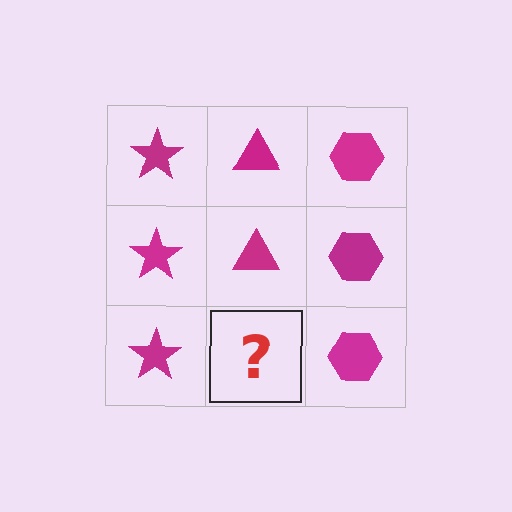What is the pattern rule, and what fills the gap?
The rule is that each column has a consistent shape. The gap should be filled with a magenta triangle.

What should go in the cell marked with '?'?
The missing cell should contain a magenta triangle.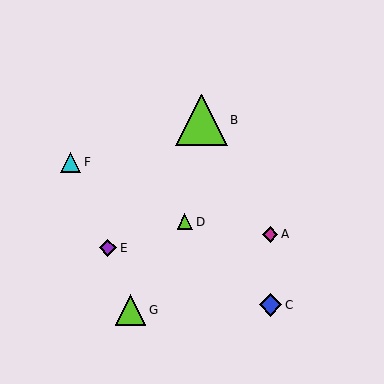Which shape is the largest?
The lime triangle (labeled B) is the largest.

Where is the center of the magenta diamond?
The center of the magenta diamond is at (270, 234).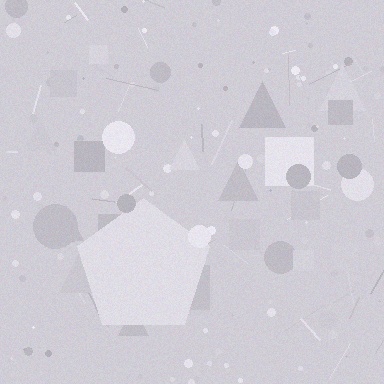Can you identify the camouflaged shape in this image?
The camouflaged shape is a pentagon.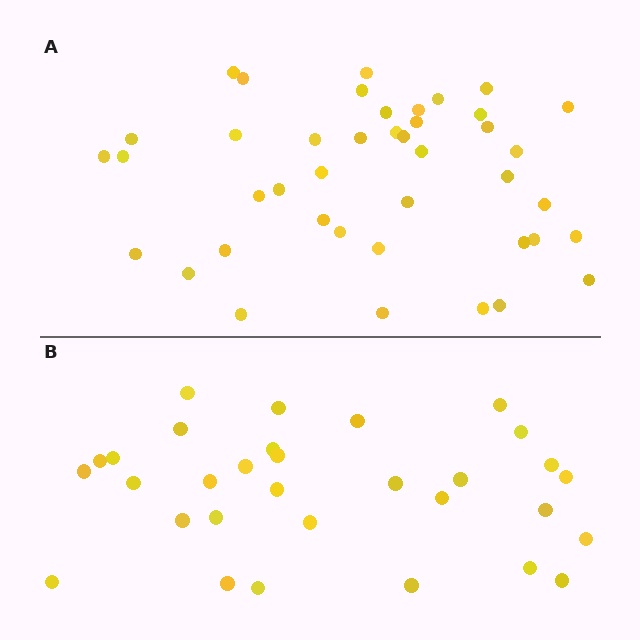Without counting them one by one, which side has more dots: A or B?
Region A (the top region) has more dots.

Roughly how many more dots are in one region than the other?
Region A has roughly 12 or so more dots than region B.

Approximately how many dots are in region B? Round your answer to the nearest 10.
About 30 dots. (The exact count is 31, which rounds to 30.)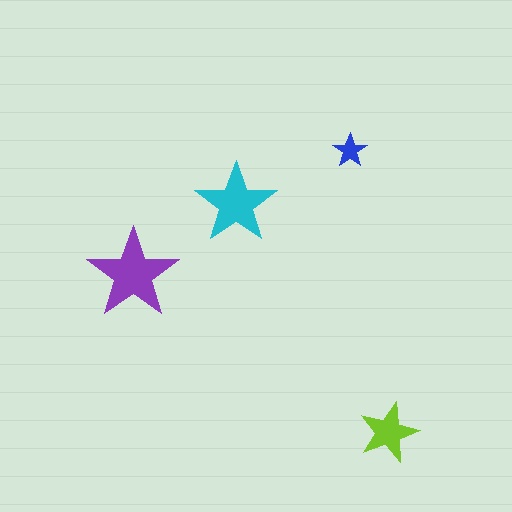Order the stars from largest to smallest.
the purple one, the cyan one, the lime one, the blue one.